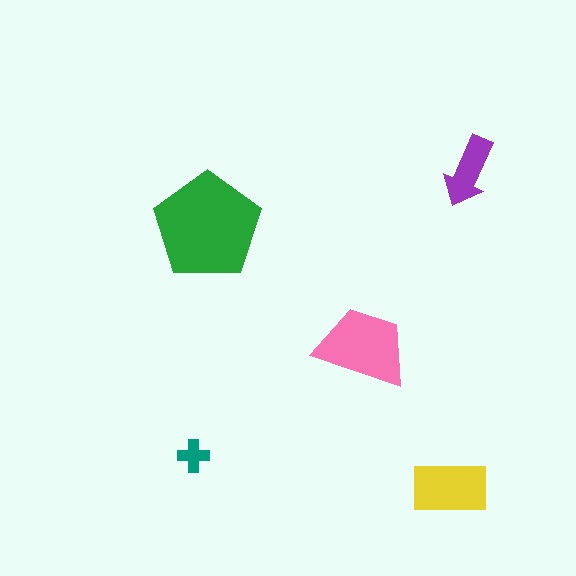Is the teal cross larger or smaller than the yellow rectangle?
Smaller.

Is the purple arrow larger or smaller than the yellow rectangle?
Smaller.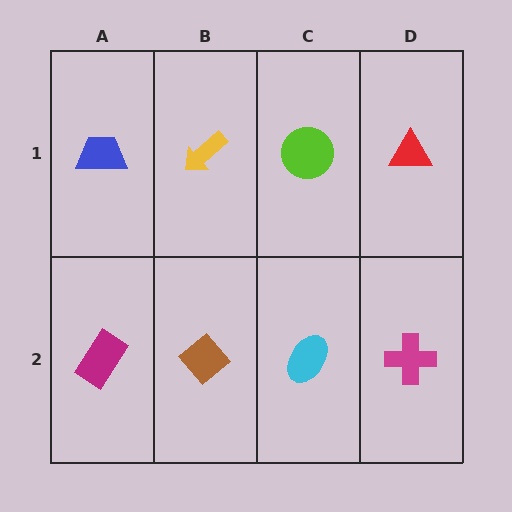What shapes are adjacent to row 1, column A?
A magenta rectangle (row 2, column A), a yellow arrow (row 1, column B).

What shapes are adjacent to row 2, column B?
A yellow arrow (row 1, column B), a magenta rectangle (row 2, column A), a cyan ellipse (row 2, column C).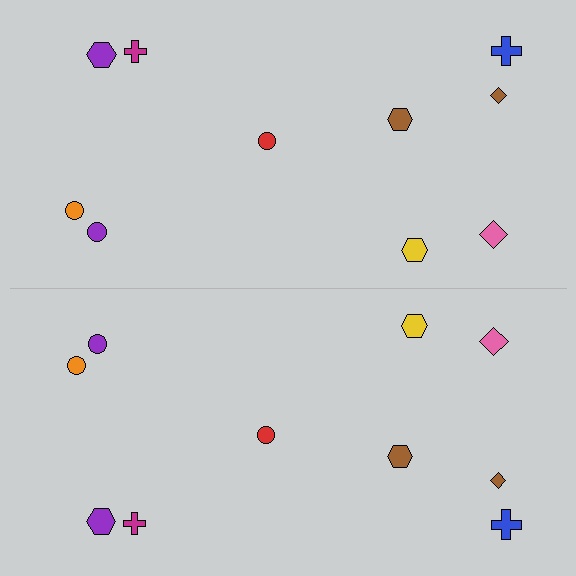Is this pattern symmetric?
Yes, this pattern has bilateral (reflection) symmetry.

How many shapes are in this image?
There are 20 shapes in this image.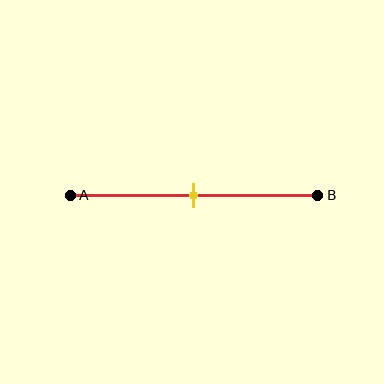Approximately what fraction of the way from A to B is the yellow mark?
The yellow mark is approximately 50% of the way from A to B.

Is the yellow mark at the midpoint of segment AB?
Yes, the mark is approximately at the midpoint.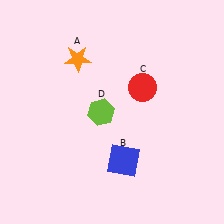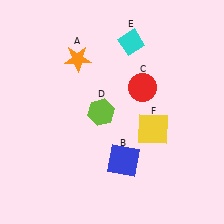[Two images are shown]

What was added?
A cyan diamond (E), a yellow square (F) were added in Image 2.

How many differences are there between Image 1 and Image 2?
There are 2 differences between the two images.